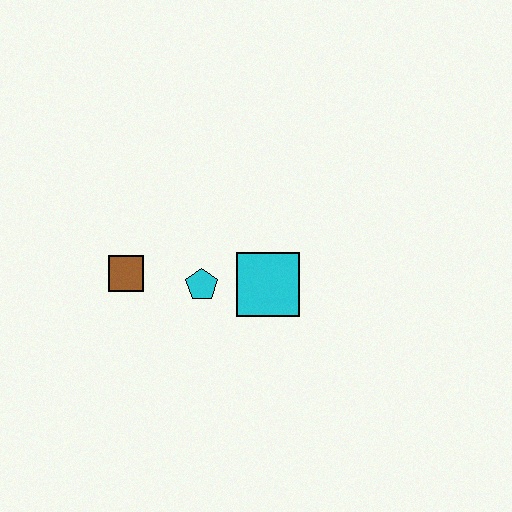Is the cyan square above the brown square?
No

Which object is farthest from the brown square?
The cyan square is farthest from the brown square.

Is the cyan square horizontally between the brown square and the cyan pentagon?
No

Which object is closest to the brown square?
The cyan pentagon is closest to the brown square.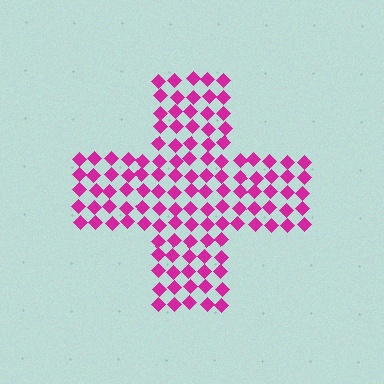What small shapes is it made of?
It is made of small diamonds.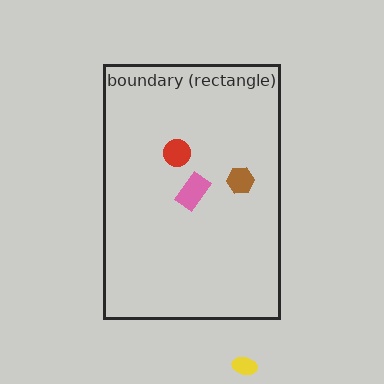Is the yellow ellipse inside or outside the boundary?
Outside.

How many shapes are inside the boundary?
3 inside, 1 outside.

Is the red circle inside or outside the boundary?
Inside.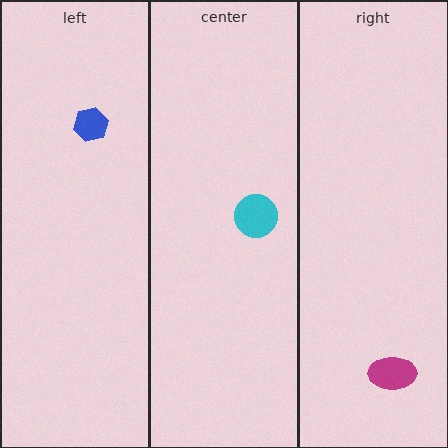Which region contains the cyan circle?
The center region.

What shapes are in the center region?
The cyan circle.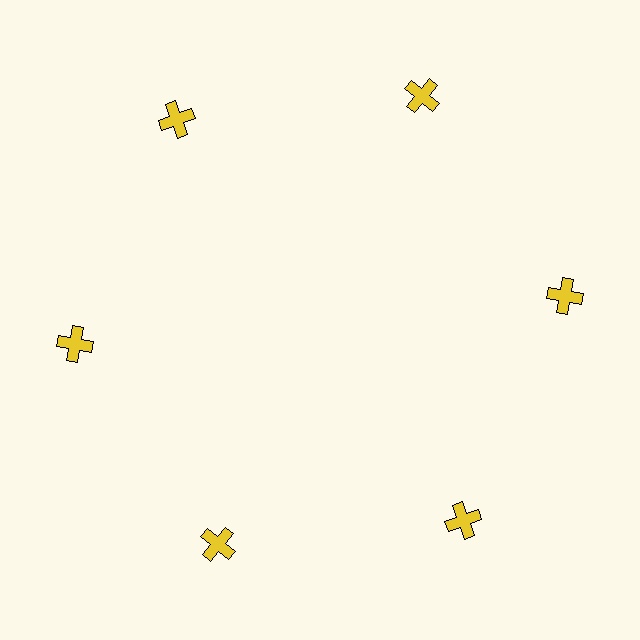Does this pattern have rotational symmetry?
Yes, this pattern has 6-fold rotational symmetry. It looks the same after rotating 60 degrees around the center.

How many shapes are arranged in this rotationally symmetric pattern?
There are 6 shapes, arranged in 6 groups of 1.